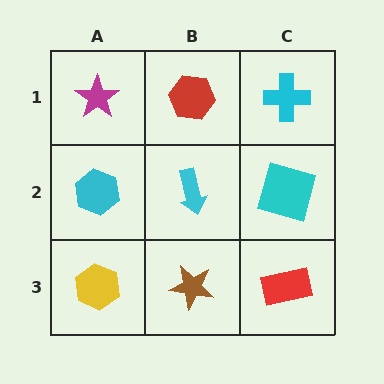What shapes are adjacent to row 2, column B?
A red hexagon (row 1, column B), a brown star (row 3, column B), a cyan hexagon (row 2, column A), a cyan square (row 2, column C).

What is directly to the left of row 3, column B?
A yellow hexagon.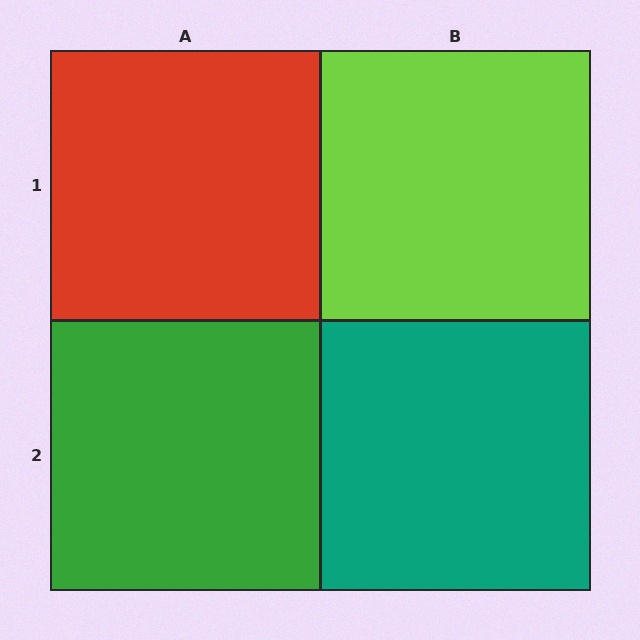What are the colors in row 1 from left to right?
Red, lime.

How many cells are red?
1 cell is red.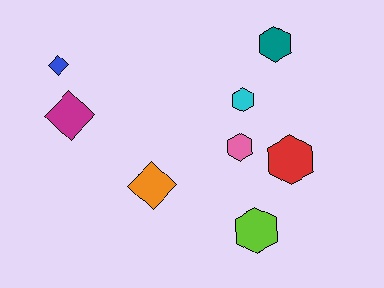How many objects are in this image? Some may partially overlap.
There are 8 objects.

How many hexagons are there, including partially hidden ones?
There are 5 hexagons.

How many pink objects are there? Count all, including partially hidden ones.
There is 1 pink object.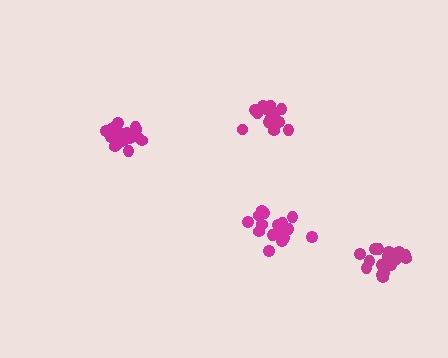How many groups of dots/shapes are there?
There are 4 groups.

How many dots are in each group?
Group 1: 17 dots, Group 2: 17 dots, Group 3: 17 dots, Group 4: 19 dots (70 total).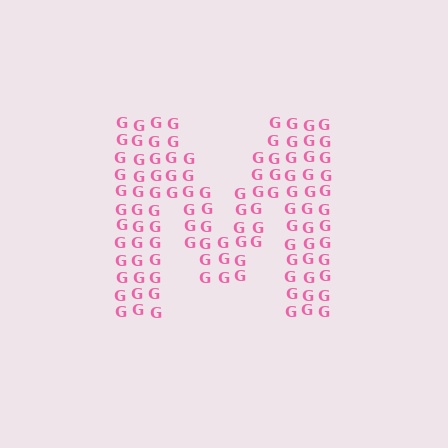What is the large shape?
The large shape is the letter M.